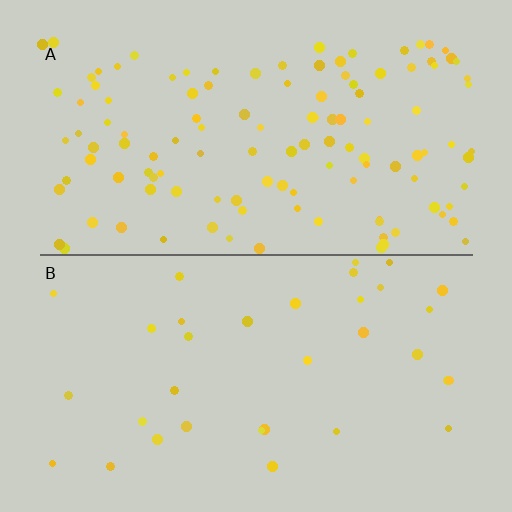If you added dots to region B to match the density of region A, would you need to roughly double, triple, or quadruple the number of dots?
Approximately quadruple.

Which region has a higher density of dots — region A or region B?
A (the top).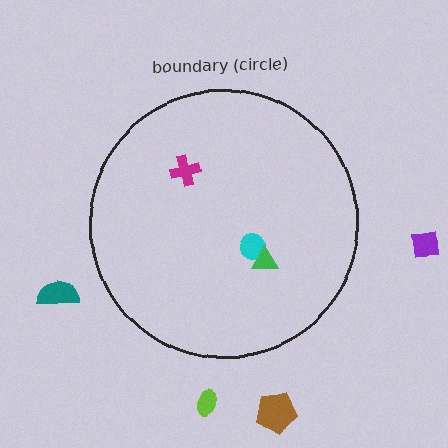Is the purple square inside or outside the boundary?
Outside.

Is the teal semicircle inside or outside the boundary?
Outside.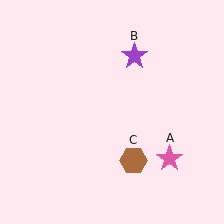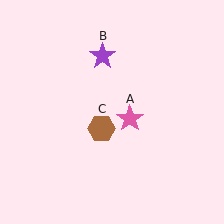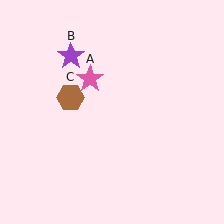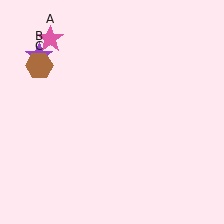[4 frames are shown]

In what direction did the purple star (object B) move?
The purple star (object B) moved left.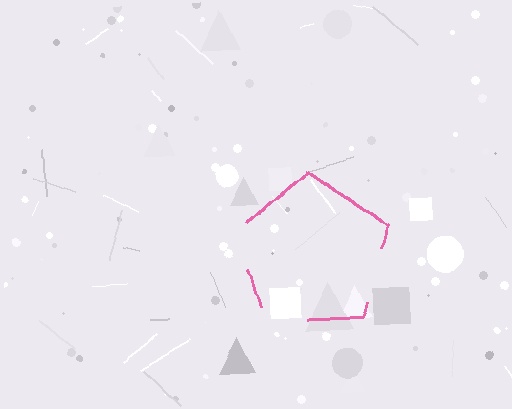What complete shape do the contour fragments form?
The contour fragments form a pentagon.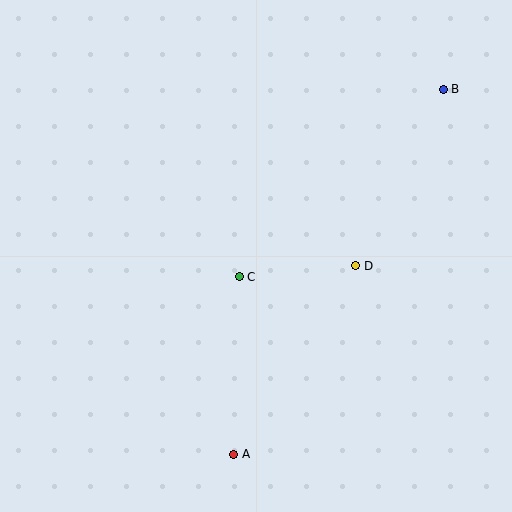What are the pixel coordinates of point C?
Point C is at (239, 277).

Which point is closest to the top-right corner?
Point B is closest to the top-right corner.